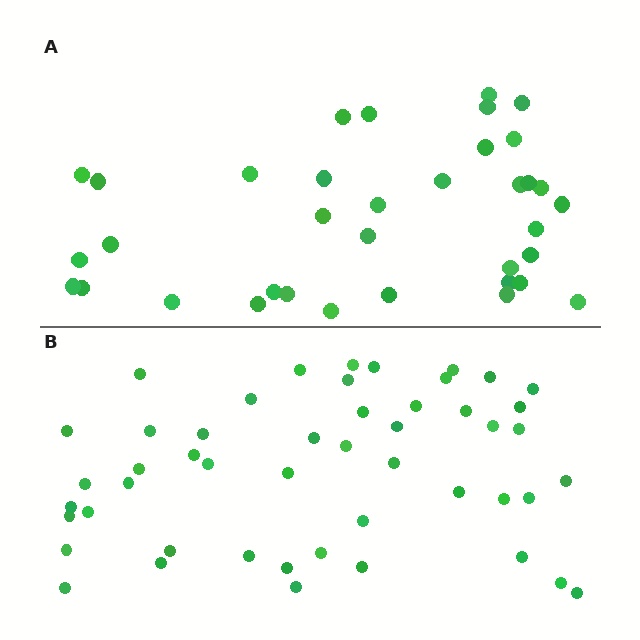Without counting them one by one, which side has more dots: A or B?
Region B (the bottom region) has more dots.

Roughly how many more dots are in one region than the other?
Region B has approximately 15 more dots than region A.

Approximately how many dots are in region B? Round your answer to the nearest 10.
About 50 dots. (The exact count is 49, which rounds to 50.)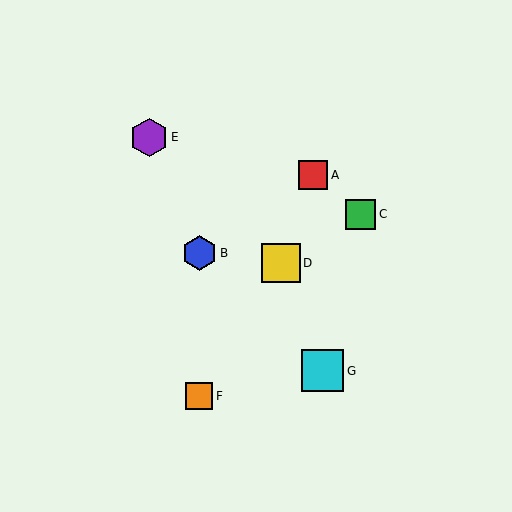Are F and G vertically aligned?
No, F is at x≈199 and G is at x≈322.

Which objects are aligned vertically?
Objects B, F are aligned vertically.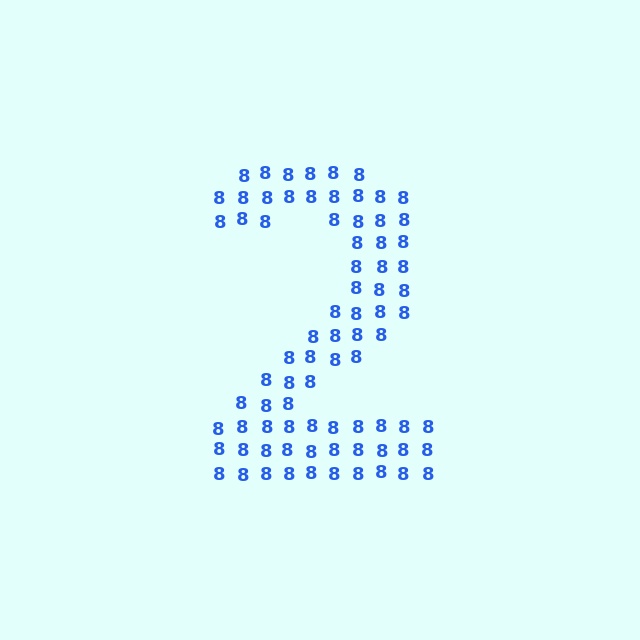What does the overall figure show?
The overall figure shows the digit 2.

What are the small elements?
The small elements are digit 8's.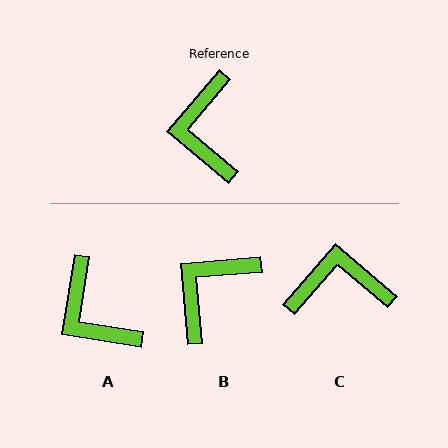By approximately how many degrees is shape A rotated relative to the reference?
Approximately 31 degrees counter-clockwise.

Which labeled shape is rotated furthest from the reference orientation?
C, about 91 degrees away.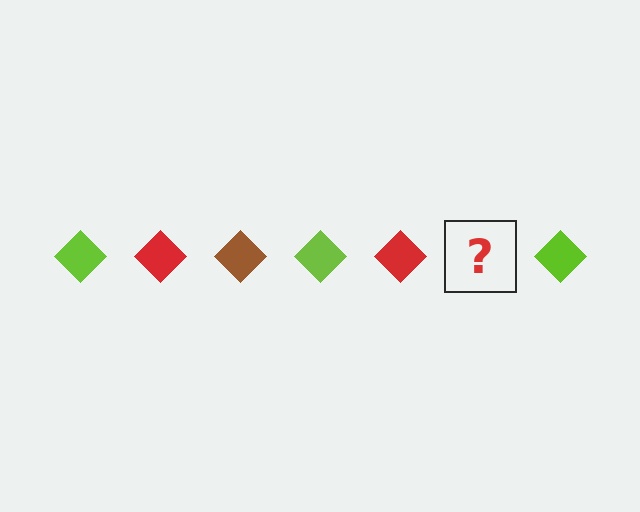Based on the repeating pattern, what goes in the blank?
The blank should be a brown diamond.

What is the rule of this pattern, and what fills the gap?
The rule is that the pattern cycles through lime, red, brown diamonds. The gap should be filled with a brown diamond.